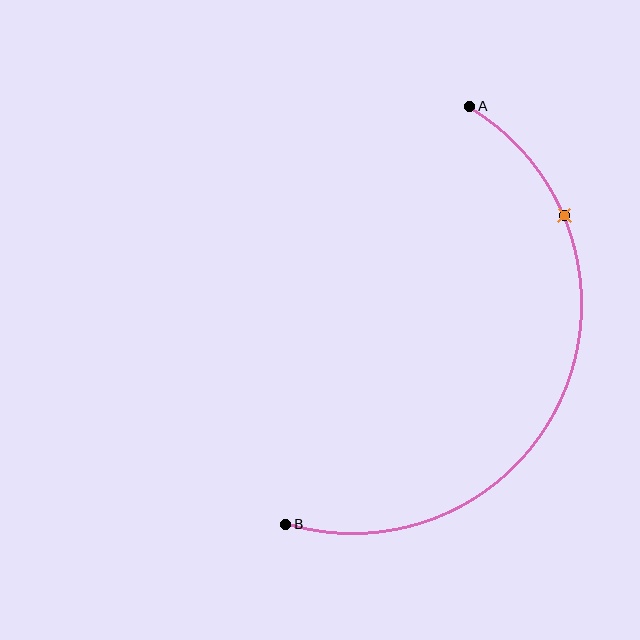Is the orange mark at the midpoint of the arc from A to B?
No. The orange mark lies on the arc but is closer to endpoint A. The arc midpoint would be at the point on the curve equidistant along the arc from both A and B.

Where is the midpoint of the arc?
The arc midpoint is the point on the curve farthest from the straight line joining A and B. It sits to the right of that line.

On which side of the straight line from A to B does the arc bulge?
The arc bulges to the right of the straight line connecting A and B.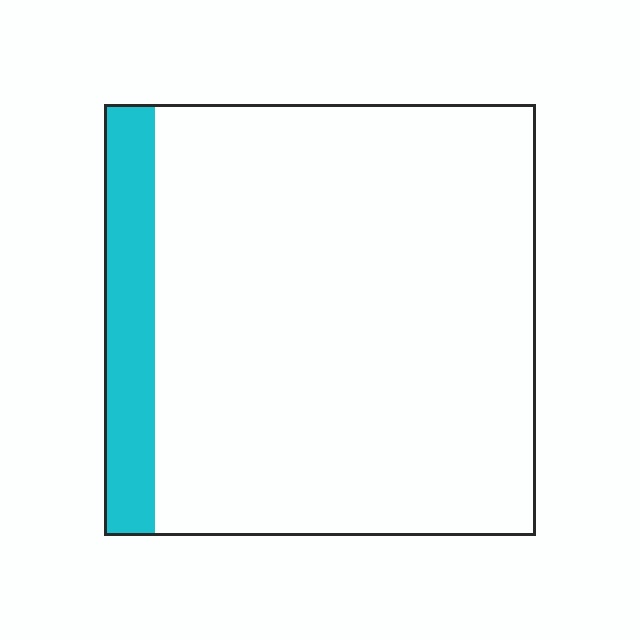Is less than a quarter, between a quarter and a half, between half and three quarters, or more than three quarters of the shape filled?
Less than a quarter.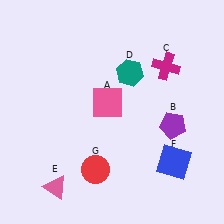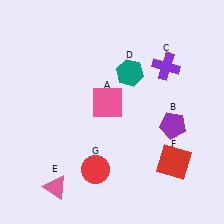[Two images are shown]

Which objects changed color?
C changed from magenta to purple. F changed from blue to red.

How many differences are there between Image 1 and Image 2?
There are 2 differences between the two images.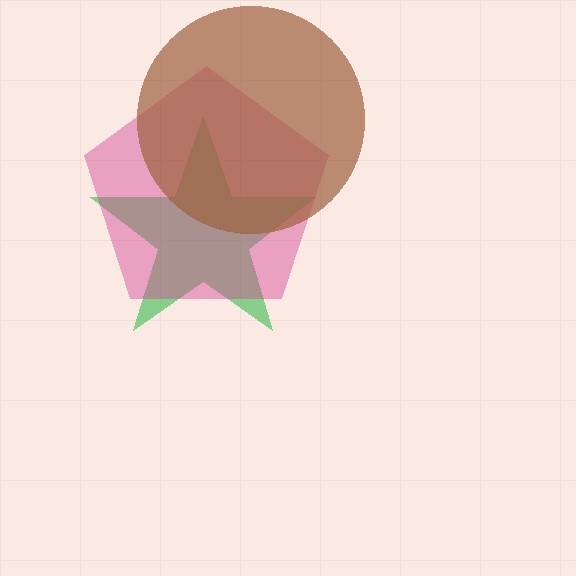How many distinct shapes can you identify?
There are 3 distinct shapes: a green star, a magenta pentagon, a brown circle.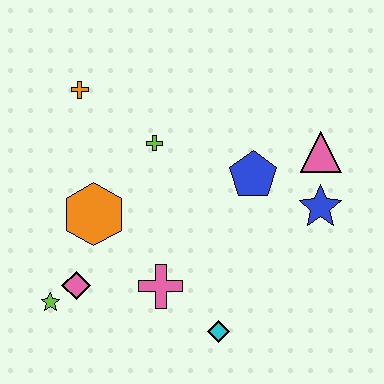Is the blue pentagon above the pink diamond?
Yes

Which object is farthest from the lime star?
The pink triangle is farthest from the lime star.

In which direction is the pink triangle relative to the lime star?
The pink triangle is to the right of the lime star.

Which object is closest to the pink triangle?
The blue star is closest to the pink triangle.